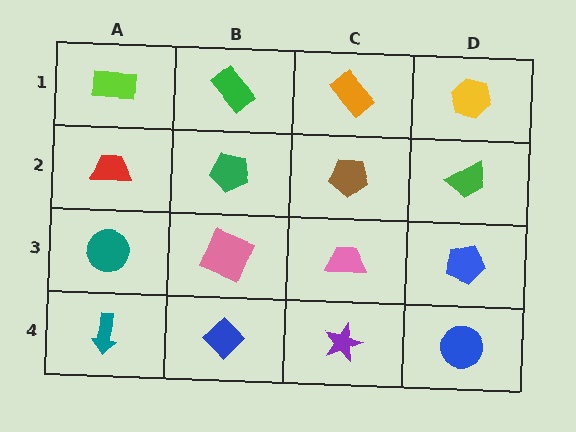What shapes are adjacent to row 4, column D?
A blue pentagon (row 3, column D), a purple star (row 4, column C).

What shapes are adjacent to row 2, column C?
An orange rectangle (row 1, column C), a pink trapezoid (row 3, column C), a green pentagon (row 2, column B), a green trapezoid (row 2, column D).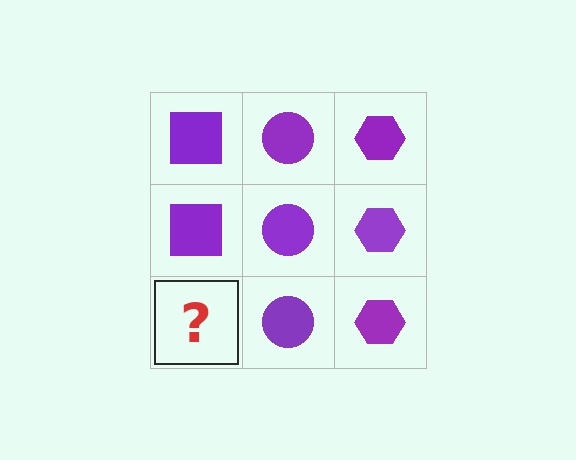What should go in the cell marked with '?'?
The missing cell should contain a purple square.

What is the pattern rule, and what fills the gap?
The rule is that each column has a consistent shape. The gap should be filled with a purple square.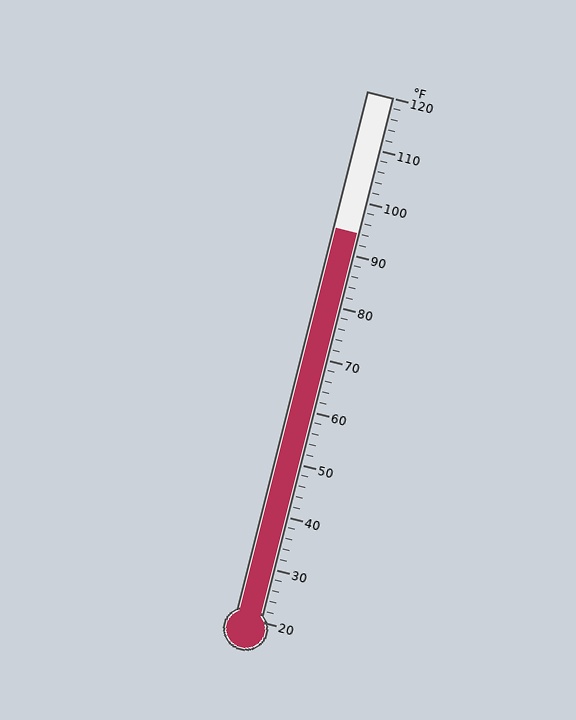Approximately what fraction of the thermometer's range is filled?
The thermometer is filled to approximately 75% of its range.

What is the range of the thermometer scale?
The thermometer scale ranges from 20°F to 120°F.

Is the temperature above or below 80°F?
The temperature is above 80°F.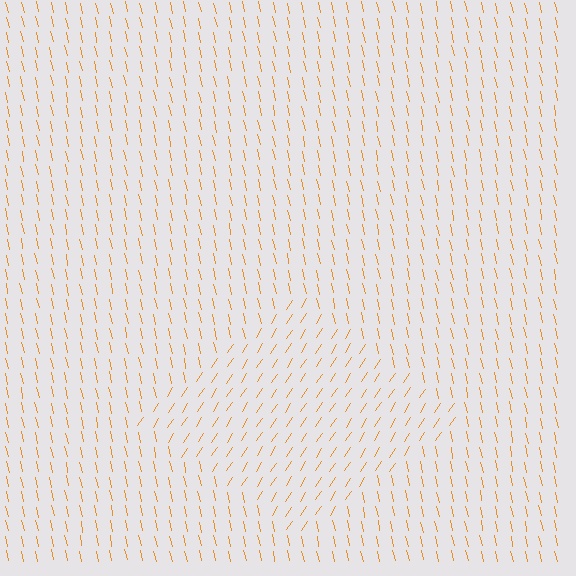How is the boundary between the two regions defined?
The boundary is defined purely by a change in line orientation (approximately 45 degrees difference). All lines are the same color and thickness.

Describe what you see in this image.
The image is filled with small orange line segments. A diamond region in the image has lines oriented differently from the surrounding lines, creating a visible texture boundary.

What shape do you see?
I see a diamond.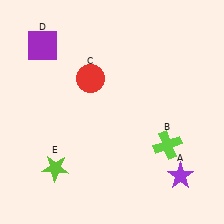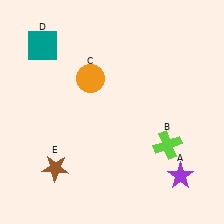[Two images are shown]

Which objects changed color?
C changed from red to orange. D changed from purple to teal. E changed from lime to brown.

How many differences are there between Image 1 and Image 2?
There are 3 differences between the two images.